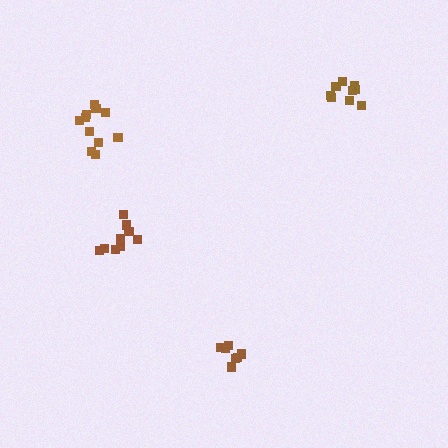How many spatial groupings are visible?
There are 4 spatial groupings.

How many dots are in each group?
Group 1: 9 dots, Group 2: 9 dots, Group 3: 7 dots, Group 4: 11 dots (36 total).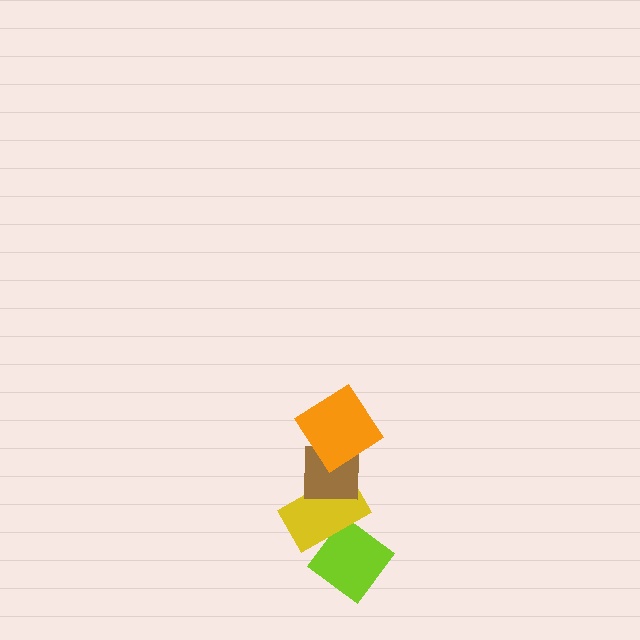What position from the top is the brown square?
The brown square is 2nd from the top.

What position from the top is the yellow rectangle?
The yellow rectangle is 3rd from the top.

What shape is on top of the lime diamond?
The yellow rectangle is on top of the lime diamond.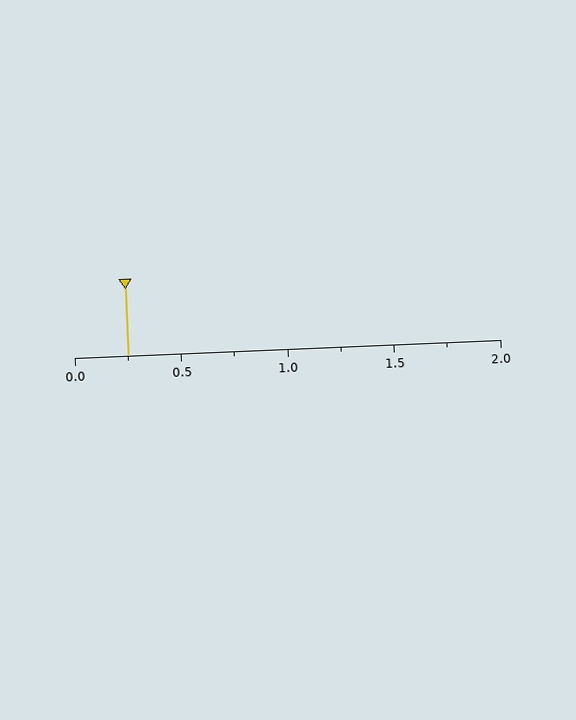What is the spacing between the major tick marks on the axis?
The major ticks are spaced 0.5 apart.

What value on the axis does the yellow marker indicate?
The marker indicates approximately 0.25.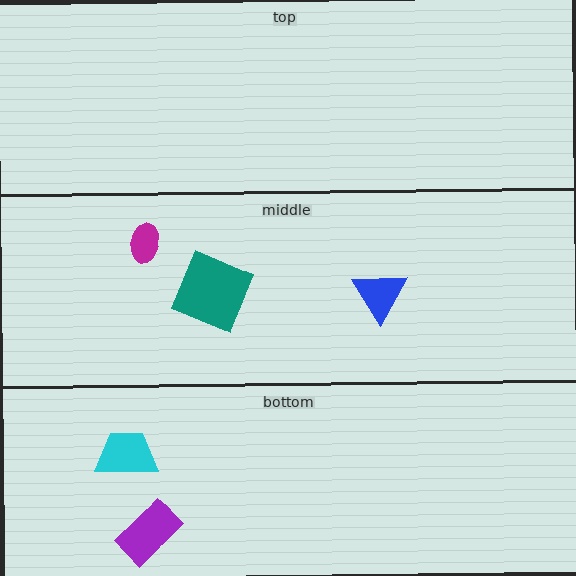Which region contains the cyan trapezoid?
The bottom region.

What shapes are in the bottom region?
The purple rectangle, the cyan trapezoid.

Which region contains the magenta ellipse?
The middle region.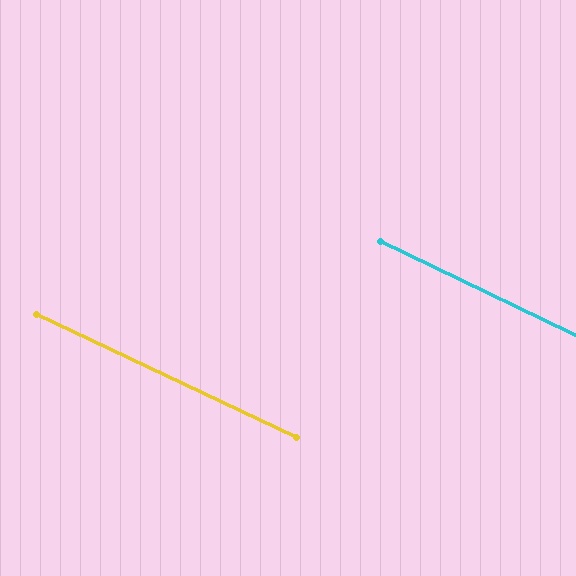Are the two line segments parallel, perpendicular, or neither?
Parallel — their directions differ by only 0.5°.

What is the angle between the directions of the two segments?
Approximately 0 degrees.